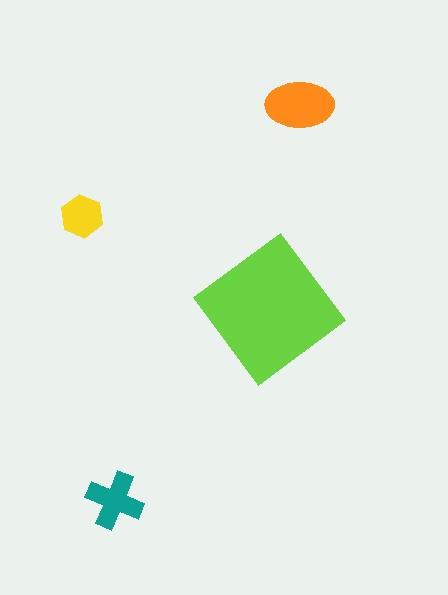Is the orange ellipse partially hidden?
No, the orange ellipse is fully visible.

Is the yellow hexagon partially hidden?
No, the yellow hexagon is fully visible.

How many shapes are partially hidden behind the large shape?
0 shapes are partially hidden.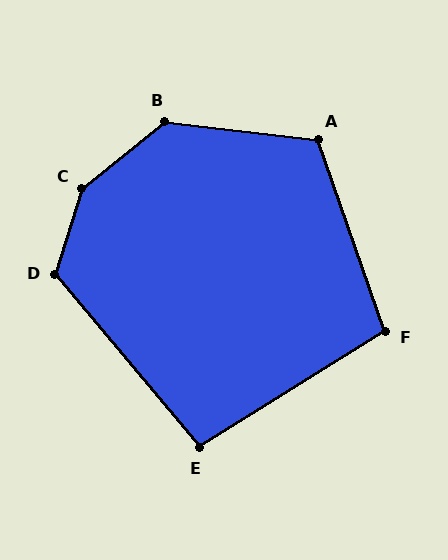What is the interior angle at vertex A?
Approximately 116 degrees (obtuse).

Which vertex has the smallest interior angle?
E, at approximately 98 degrees.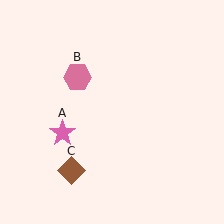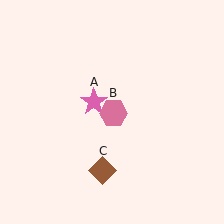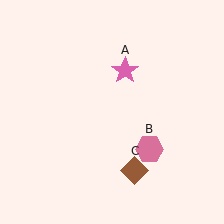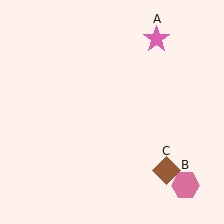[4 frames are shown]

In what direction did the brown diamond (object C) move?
The brown diamond (object C) moved right.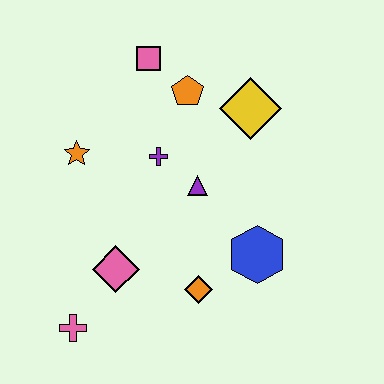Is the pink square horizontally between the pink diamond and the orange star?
No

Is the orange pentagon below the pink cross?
No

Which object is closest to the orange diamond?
The blue hexagon is closest to the orange diamond.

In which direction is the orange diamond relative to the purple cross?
The orange diamond is below the purple cross.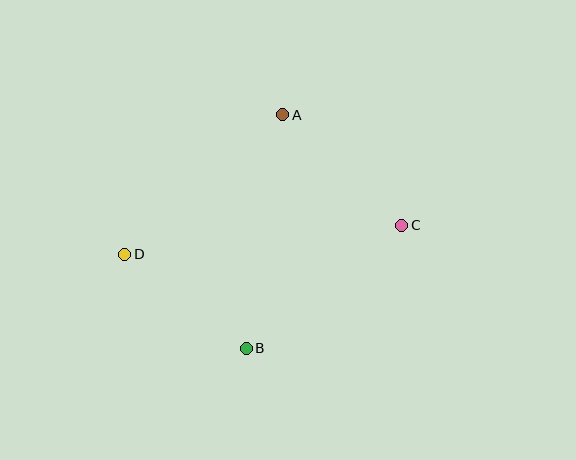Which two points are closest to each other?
Points B and D are closest to each other.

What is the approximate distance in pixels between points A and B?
The distance between A and B is approximately 236 pixels.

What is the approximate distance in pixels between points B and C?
The distance between B and C is approximately 198 pixels.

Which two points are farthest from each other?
Points C and D are farthest from each other.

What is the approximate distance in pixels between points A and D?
The distance between A and D is approximately 211 pixels.